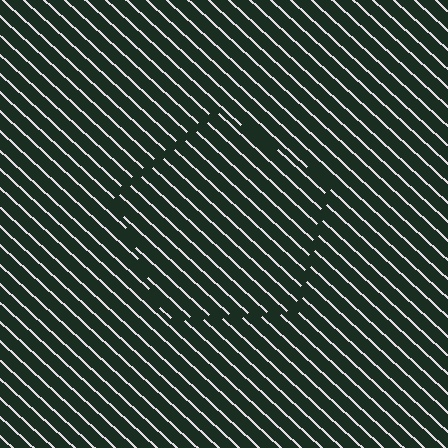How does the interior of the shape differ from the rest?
The interior of the shape contains the same grating, shifted by half a period — the contour is defined by the phase discontinuity where line-ends from the inner and outer gratings abut.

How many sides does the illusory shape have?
5 sides — the line-ends trace a pentagon.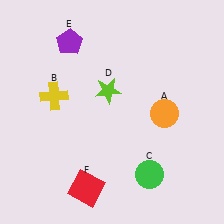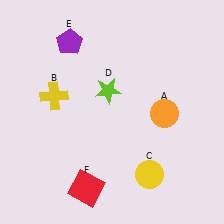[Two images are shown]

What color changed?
The circle (C) changed from green in Image 1 to yellow in Image 2.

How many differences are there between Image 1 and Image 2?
There is 1 difference between the two images.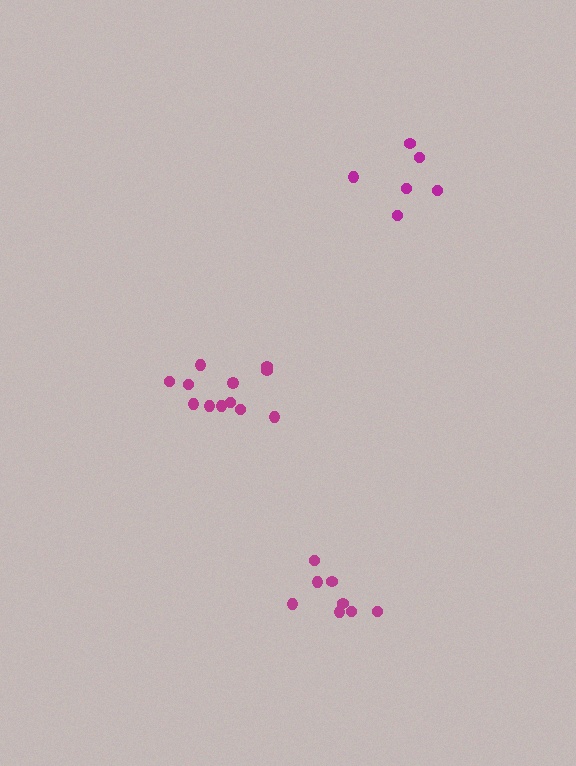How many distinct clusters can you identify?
There are 3 distinct clusters.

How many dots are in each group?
Group 1: 8 dots, Group 2: 12 dots, Group 3: 6 dots (26 total).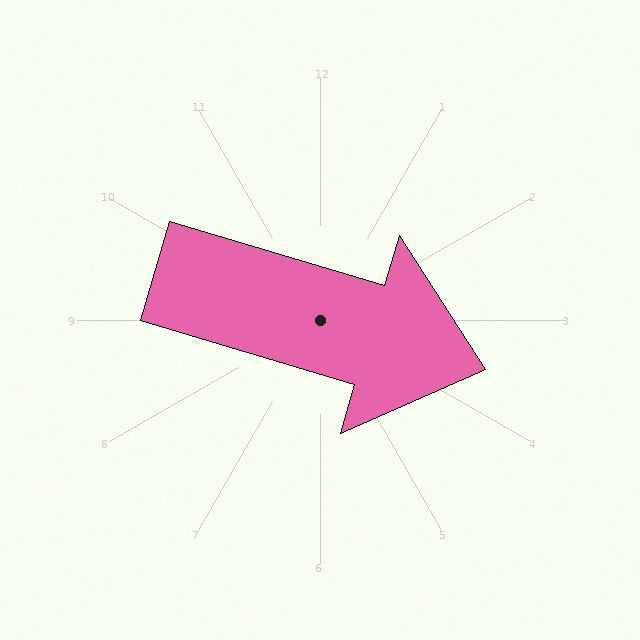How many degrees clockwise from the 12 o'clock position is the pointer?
Approximately 107 degrees.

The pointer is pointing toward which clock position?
Roughly 4 o'clock.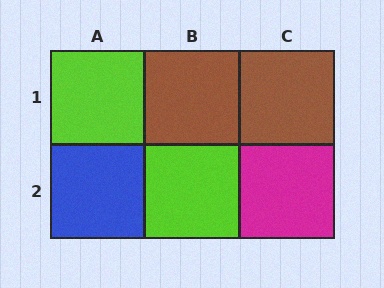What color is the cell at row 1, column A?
Lime.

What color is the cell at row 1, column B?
Brown.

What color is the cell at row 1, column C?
Brown.